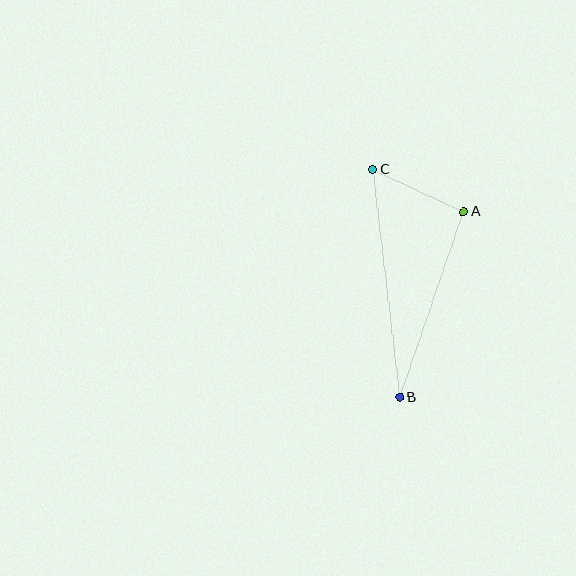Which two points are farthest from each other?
Points B and C are farthest from each other.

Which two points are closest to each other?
Points A and C are closest to each other.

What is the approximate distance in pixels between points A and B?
The distance between A and B is approximately 196 pixels.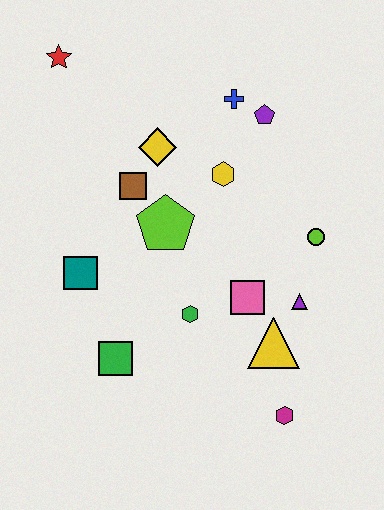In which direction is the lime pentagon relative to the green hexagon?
The lime pentagon is above the green hexagon.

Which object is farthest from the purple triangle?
The red star is farthest from the purple triangle.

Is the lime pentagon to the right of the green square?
Yes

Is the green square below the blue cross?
Yes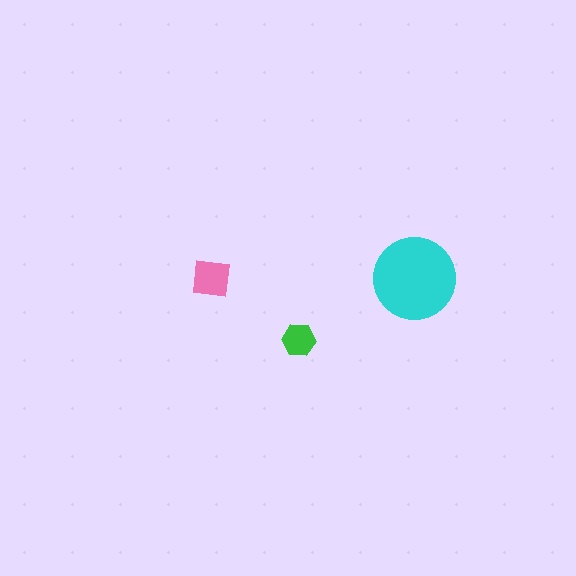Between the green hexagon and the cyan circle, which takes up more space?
The cyan circle.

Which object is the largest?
The cyan circle.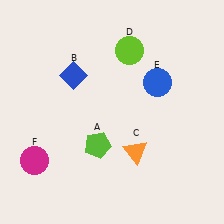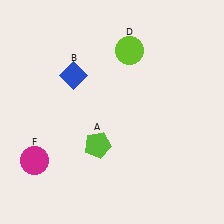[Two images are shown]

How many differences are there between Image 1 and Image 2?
There are 2 differences between the two images.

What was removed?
The blue circle (E), the orange triangle (C) were removed in Image 2.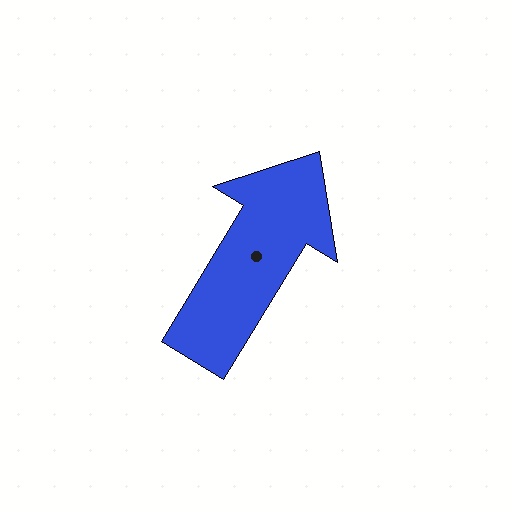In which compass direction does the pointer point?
Northeast.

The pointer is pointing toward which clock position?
Roughly 1 o'clock.